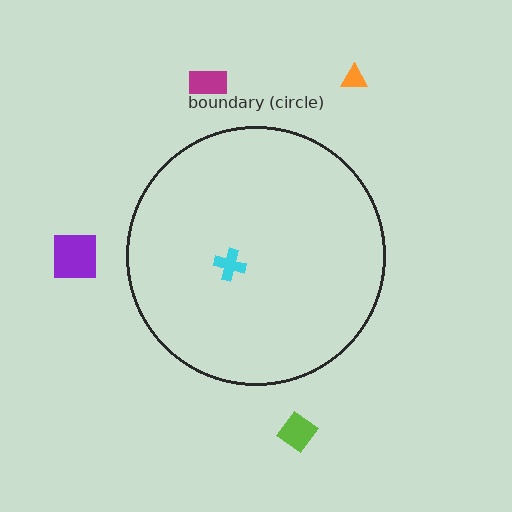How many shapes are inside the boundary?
1 inside, 4 outside.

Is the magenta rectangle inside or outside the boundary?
Outside.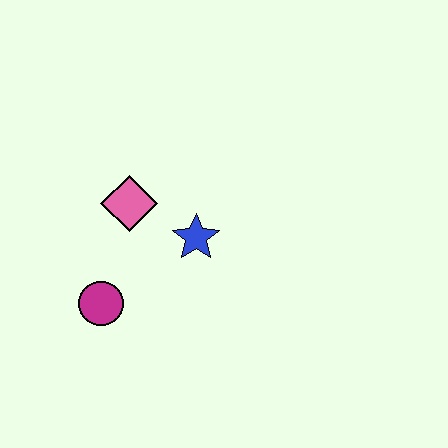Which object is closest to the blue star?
The pink diamond is closest to the blue star.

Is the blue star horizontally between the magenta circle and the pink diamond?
No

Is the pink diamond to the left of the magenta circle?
No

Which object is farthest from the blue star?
The magenta circle is farthest from the blue star.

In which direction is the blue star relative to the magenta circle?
The blue star is to the right of the magenta circle.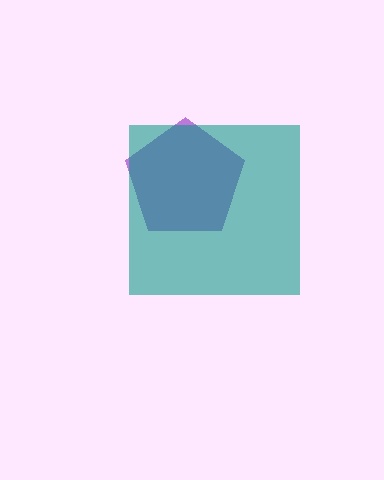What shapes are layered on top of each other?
The layered shapes are: a purple pentagon, a teal square.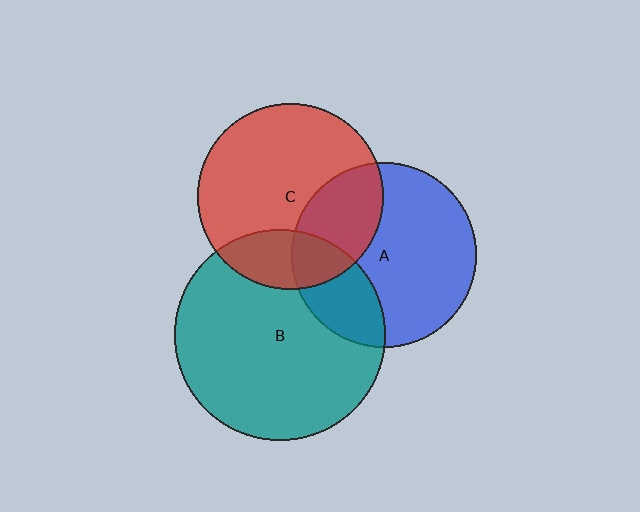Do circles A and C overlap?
Yes.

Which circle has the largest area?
Circle B (teal).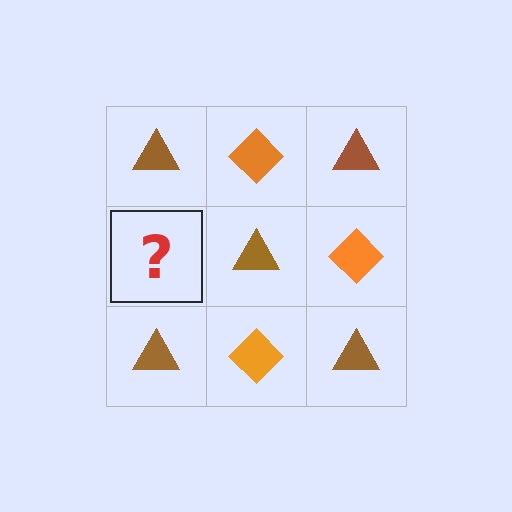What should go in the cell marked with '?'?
The missing cell should contain an orange diamond.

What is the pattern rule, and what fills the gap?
The rule is that it alternates brown triangle and orange diamond in a checkerboard pattern. The gap should be filled with an orange diamond.